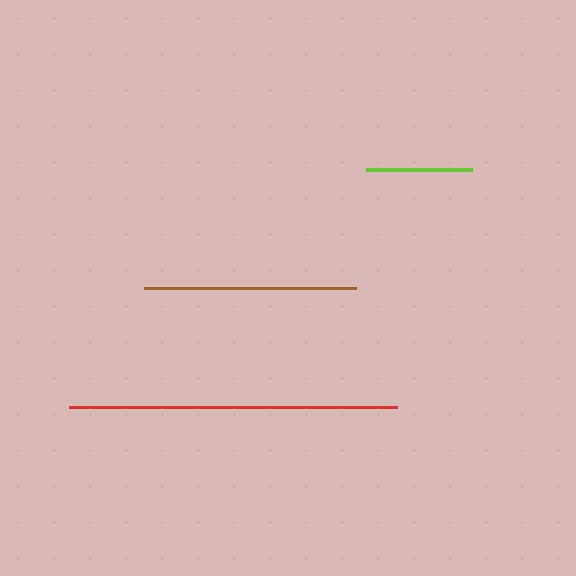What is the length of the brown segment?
The brown segment is approximately 212 pixels long.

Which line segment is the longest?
The red line is the longest at approximately 328 pixels.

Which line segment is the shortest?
The lime line is the shortest at approximately 106 pixels.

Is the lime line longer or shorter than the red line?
The red line is longer than the lime line.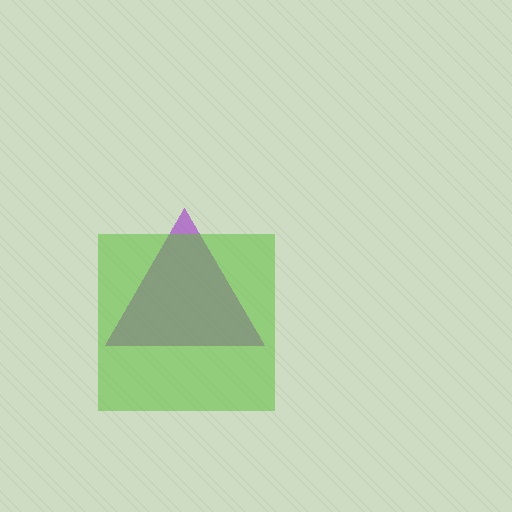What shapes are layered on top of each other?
The layered shapes are: a purple triangle, a lime square.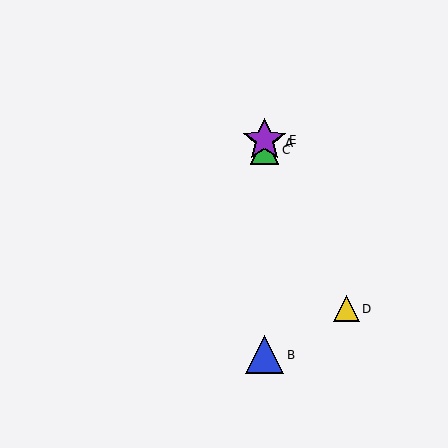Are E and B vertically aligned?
Yes, both are at x≈264.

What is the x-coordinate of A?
Object A is at x≈264.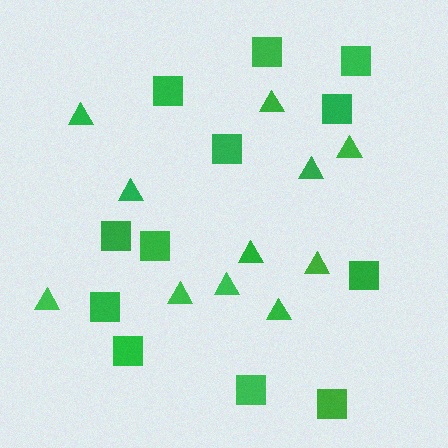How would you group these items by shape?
There are 2 groups: one group of squares (12) and one group of triangles (11).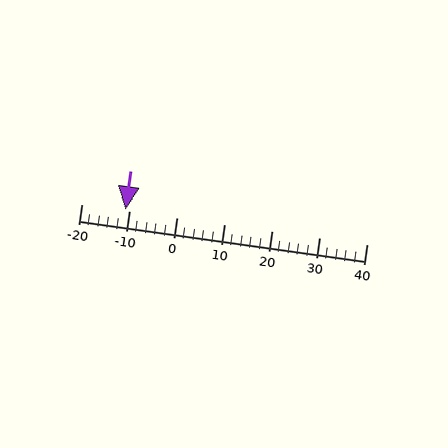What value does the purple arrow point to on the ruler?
The purple arrow points to approximately -11.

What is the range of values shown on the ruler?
The ruler shows values from -20 to 40.